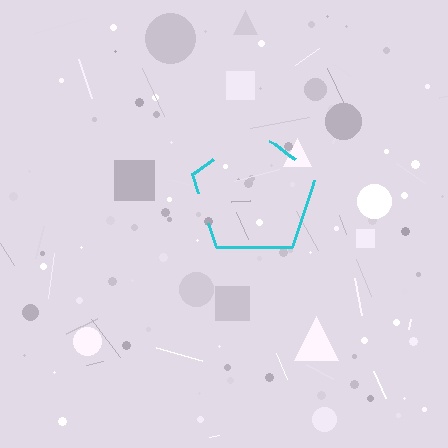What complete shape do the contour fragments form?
The contour fragments form a pentagon.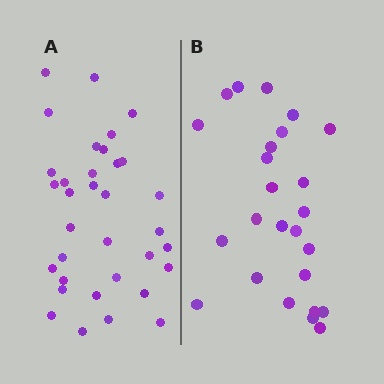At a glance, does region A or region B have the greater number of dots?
Region A (the left region) has more dots.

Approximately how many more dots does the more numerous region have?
Region A has roughly 8 or so more dots than region B.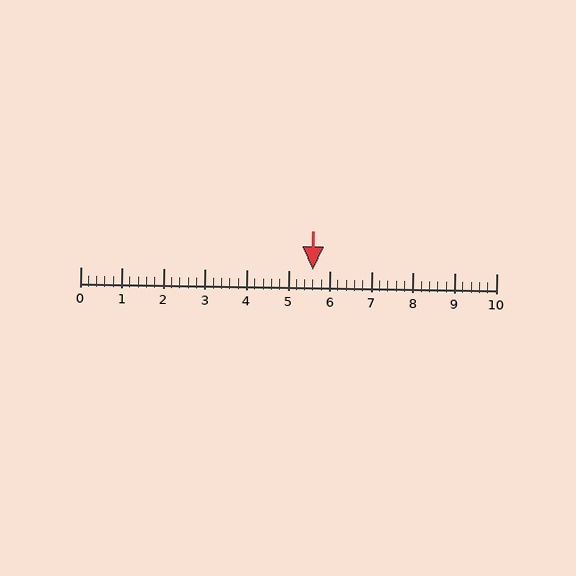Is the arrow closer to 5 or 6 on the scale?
The arrow is closer to 6.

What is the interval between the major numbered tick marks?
The major tick marks are spaced 1 units apart.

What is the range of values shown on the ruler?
The ruler shows values from 0 to 10.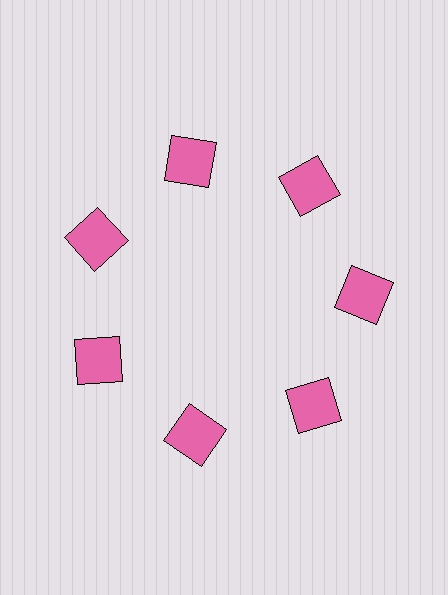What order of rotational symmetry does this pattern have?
This pattern has 7-fold rotational symmetry.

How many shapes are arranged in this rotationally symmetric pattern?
There are 7 shapes, arranged in 7 groups of 1.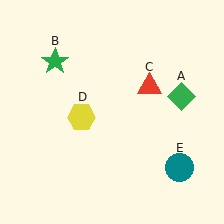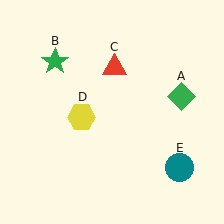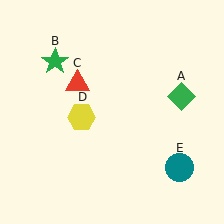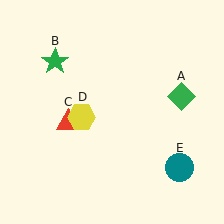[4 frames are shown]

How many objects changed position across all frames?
1 object changed position: red triangle (object C).